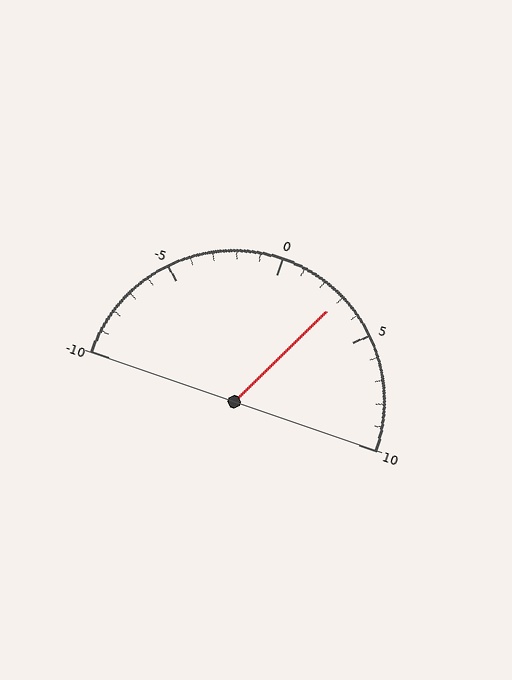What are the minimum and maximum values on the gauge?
The gauge ranges from -10 to 10.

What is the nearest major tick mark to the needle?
The nearest major tick mark is 5.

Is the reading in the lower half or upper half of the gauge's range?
The reading is in the upper half of the range (-10 to 10).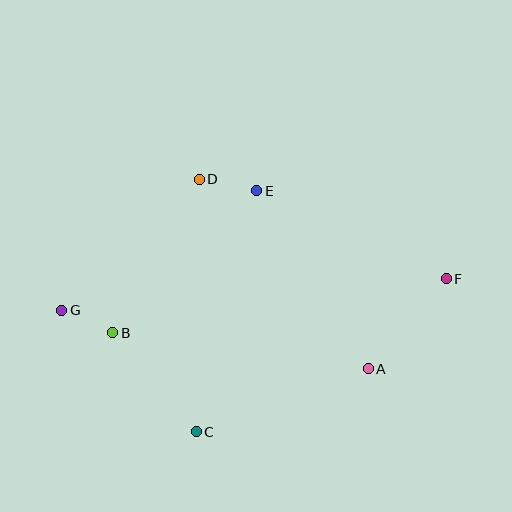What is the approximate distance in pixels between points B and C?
The distance between B and C is approximately 129 pixels.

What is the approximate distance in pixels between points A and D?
The distance between A and D is approximately 254 pixels.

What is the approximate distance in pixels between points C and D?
The distance between C and D is approximately 252 pixels.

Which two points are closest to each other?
Points B and G are closest to each other.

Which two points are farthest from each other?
Points F and G are farthest from each other.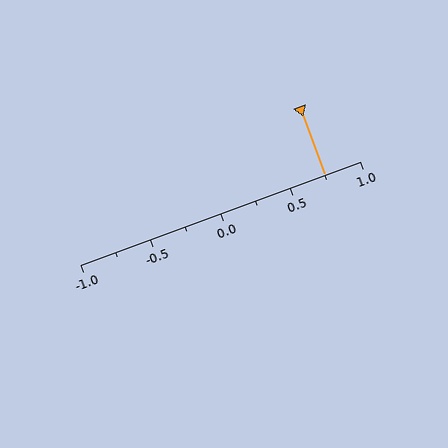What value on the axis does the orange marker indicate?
The marker indicates approximately 0.75.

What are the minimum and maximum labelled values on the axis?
The axis runs from -1.0 to 1.0.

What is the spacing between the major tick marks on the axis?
The major ticks are spaced 0.5 apart.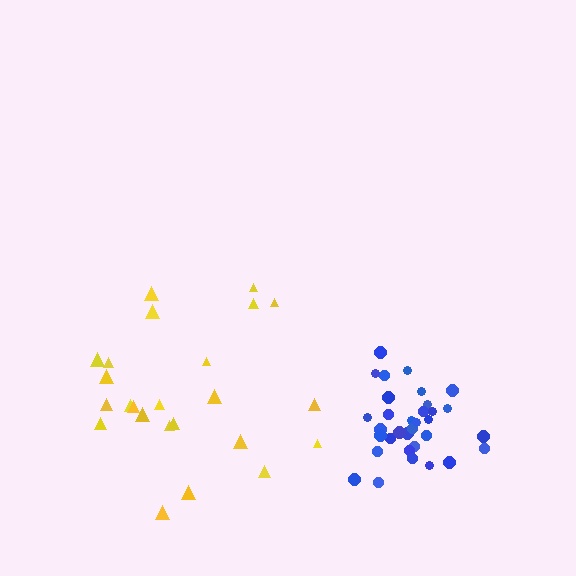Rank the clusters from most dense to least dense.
blue, yellow.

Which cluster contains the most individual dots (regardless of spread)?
Blue (33).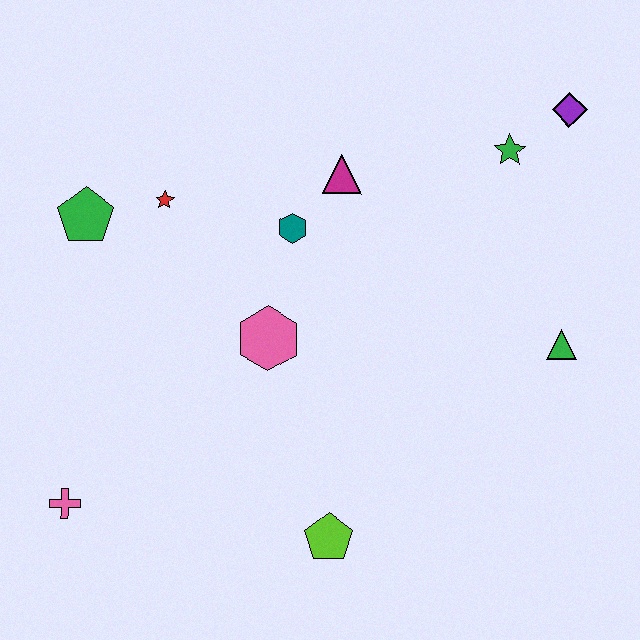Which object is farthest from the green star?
The pink cross is farthest from the green star.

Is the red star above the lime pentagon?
Yes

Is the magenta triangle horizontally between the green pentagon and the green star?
Yes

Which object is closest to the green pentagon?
The red star is closest to the green pentagon.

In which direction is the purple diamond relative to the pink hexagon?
The purple diamond is to the right of the pink hexagon.